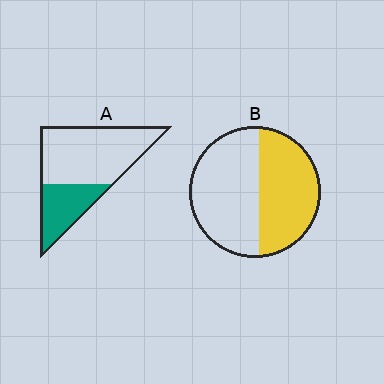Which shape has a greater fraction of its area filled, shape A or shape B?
Shape B.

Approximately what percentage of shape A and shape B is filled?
A is approximately 30% and B is approximately 45%.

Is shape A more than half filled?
No.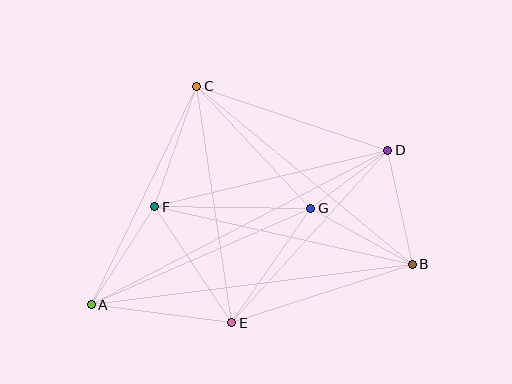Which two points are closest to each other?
Points D and G are closest to each other.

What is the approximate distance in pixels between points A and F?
The distance between A and F is approximately 117 pixels.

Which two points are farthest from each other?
Points A and D are farthest from each other.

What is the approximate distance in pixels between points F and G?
The distance between F and G is approximately 156 pixels.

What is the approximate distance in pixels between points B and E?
The distance between B and E is approximately 190 pixels.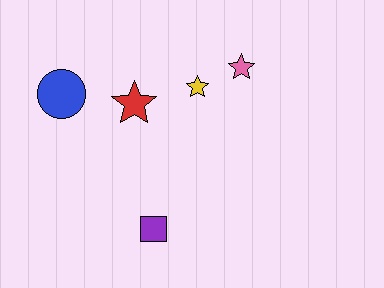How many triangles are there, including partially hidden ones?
There are no triangles.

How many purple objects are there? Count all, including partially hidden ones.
There is 1 purple object.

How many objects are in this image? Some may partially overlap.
There are 5 objects.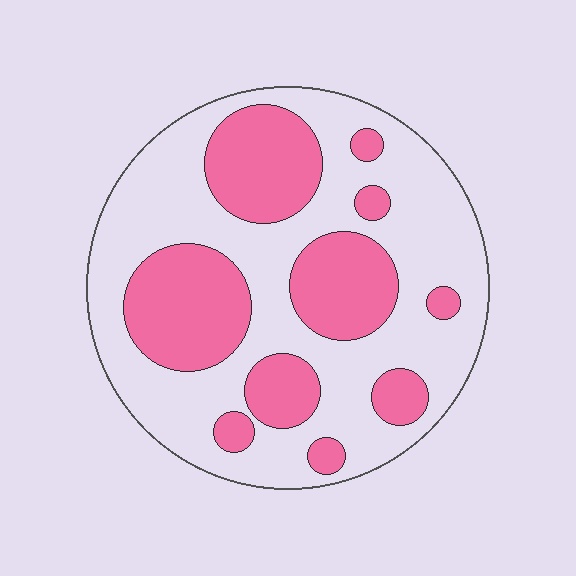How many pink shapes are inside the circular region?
10.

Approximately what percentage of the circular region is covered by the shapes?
Approximately 35%.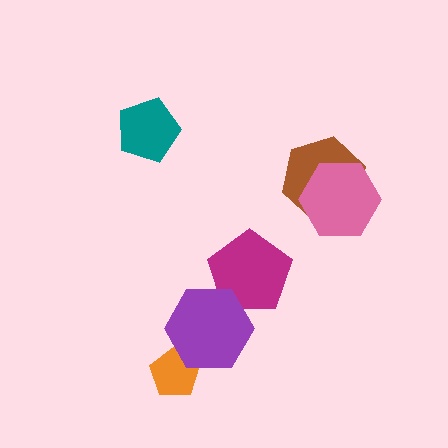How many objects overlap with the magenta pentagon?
1 object overlaps with the magenta pentagon.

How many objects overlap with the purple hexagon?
2 objects overlap with the purple hexagon.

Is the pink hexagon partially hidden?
No, no other shape covers it.